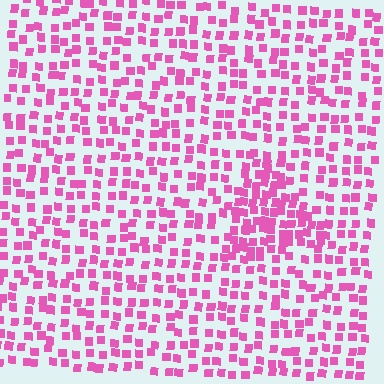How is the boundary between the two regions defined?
The boundary is defined by a change in element density (approximately 2.0x ratio). All elements are the same color, size, and shape.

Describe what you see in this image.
The image contains small pink elements arranged at two different densities. A triangle-shaped region is visible where the elements are more densely packed than the surrounding area.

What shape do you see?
I see a triangle.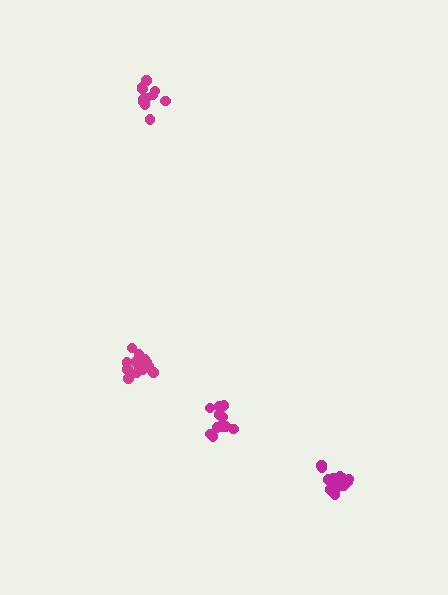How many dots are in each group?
Group 1: 11 dots, Group 2: 12 dots, Group 3: 15 dots, Group 4: 16 dots (54 total).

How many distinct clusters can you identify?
There are 4 distinct clusters.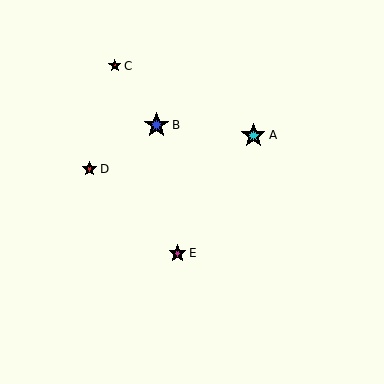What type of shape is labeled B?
Shape B is a blue star.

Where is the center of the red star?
The center of the red star is at (89, 169).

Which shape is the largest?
The blue star (labeled B) is the largest.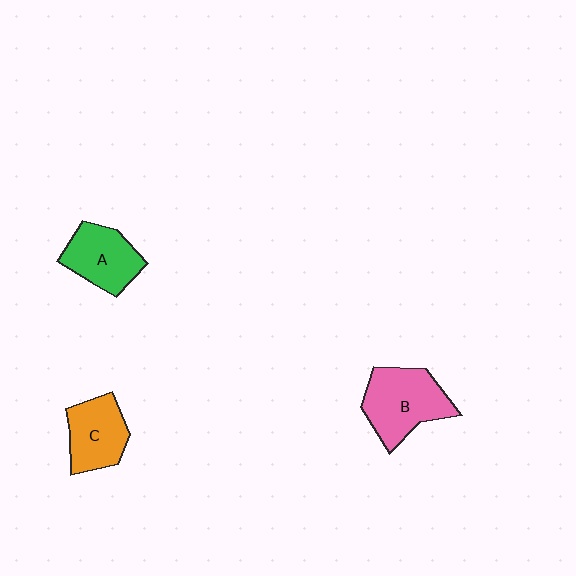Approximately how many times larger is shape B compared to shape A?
Approximately 1.3 times.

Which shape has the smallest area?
Shape C (orange).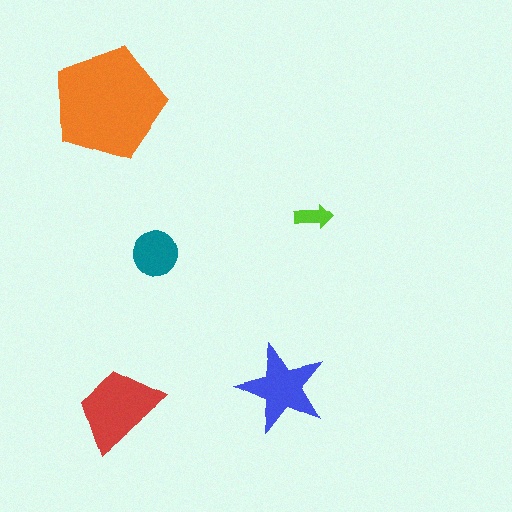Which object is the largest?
The orange pentagon.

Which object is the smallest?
The lime arrow.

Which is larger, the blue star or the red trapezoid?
The red trapezoid.